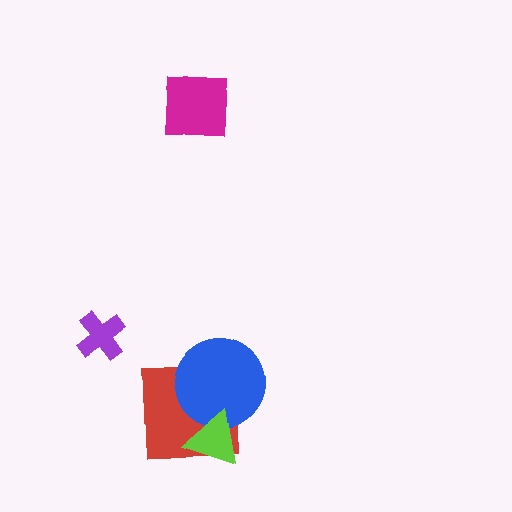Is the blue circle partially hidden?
Yes, it is partially covered by another shape.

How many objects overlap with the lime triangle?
2 objects overlap with the lime triangle.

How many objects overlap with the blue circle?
2 objects overlap with the blue circle.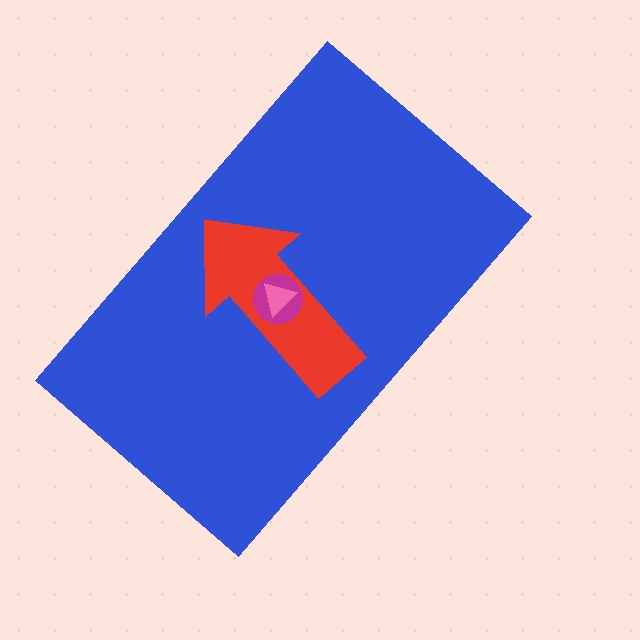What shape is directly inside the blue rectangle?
The red arrow.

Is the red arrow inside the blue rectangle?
Yes.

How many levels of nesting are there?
4.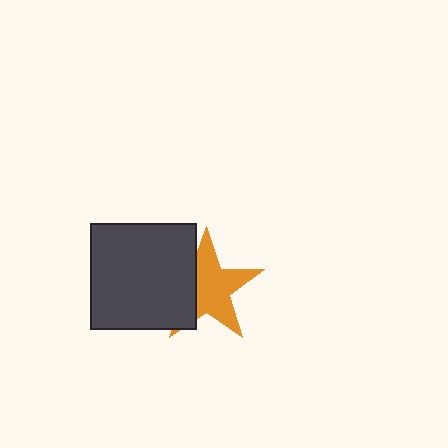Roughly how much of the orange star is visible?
Most of it is visible (roughly 66%).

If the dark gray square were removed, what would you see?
You would see the complete orange star.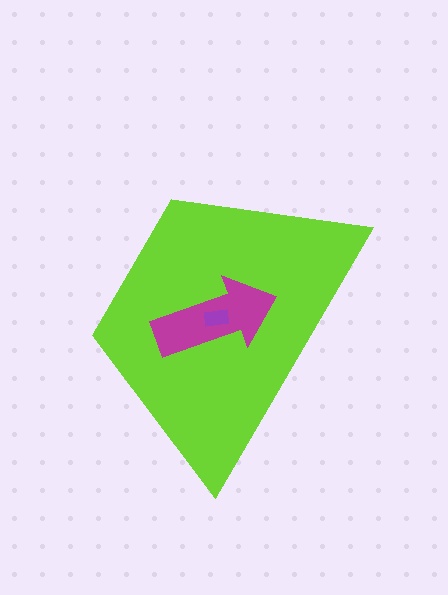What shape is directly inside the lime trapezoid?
The magenta arrow.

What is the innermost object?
The purple rectangle.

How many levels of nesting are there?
3.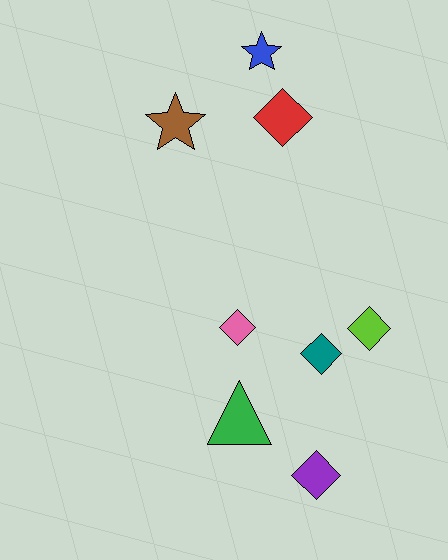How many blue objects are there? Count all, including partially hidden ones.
There is 1 blue object.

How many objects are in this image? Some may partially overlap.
There are 8 objects.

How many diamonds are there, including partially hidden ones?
There are 5 diamonds.